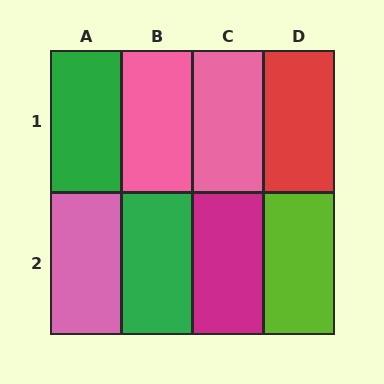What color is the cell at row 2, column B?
Green.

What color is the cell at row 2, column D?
Lime.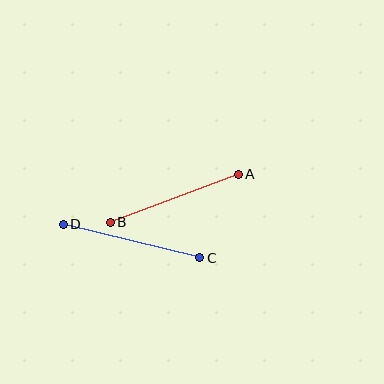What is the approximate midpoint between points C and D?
The midpoint is at approximately (132, 241) pixels.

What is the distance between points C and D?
The distance is approximately 141 pixels.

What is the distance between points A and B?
The distance is approximately 137 pixels.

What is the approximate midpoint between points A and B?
The midpoint is at approximately (174, 198) pixels.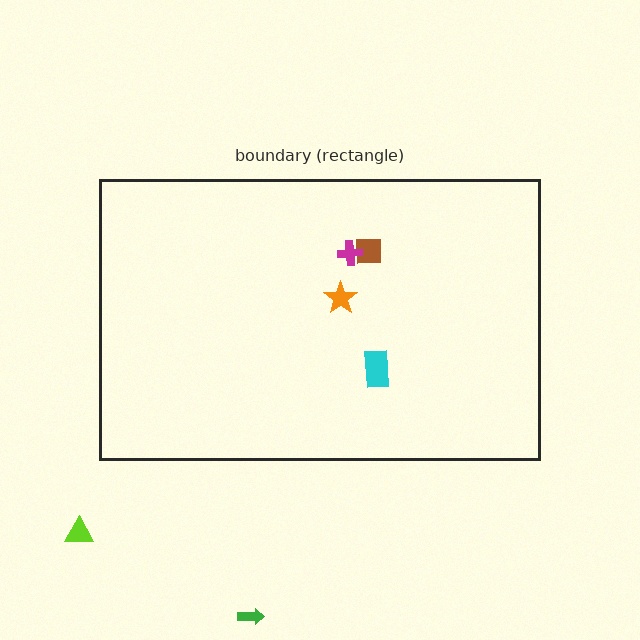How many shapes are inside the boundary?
4 inside, 2 outside.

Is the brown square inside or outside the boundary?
Inside.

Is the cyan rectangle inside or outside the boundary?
Inside.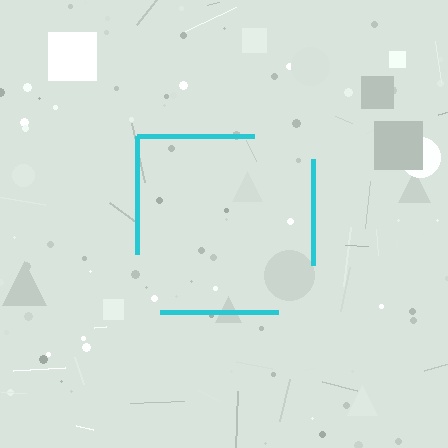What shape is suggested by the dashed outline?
The dashed outline suggests a square.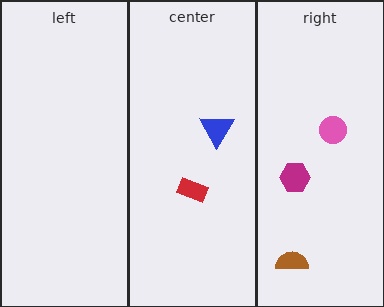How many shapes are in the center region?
2.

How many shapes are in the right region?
3.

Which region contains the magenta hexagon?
The right region.